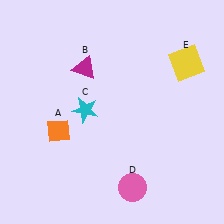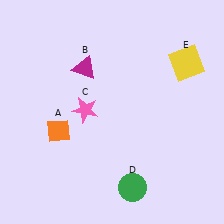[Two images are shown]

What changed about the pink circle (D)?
In Image 1, D is pink. In Image 2, it changed to green.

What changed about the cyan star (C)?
In Image 1, C is cyan. In Image 2, it changed to pink.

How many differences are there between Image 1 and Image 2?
There are 2 differences between the two images.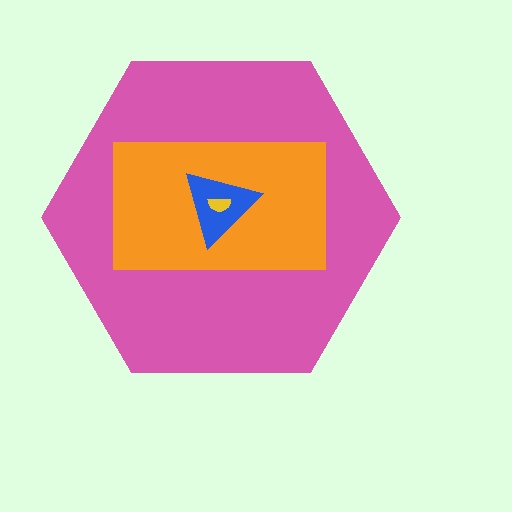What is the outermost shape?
The pink hexagon.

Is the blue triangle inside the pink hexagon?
Yes.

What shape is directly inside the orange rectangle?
The blue triangle.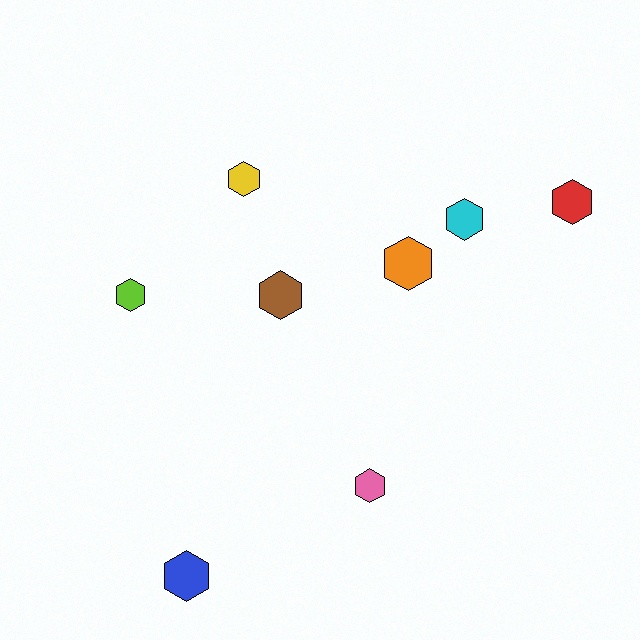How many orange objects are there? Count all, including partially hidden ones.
There is 1 orange object.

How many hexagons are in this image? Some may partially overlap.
There are 8 hexagons.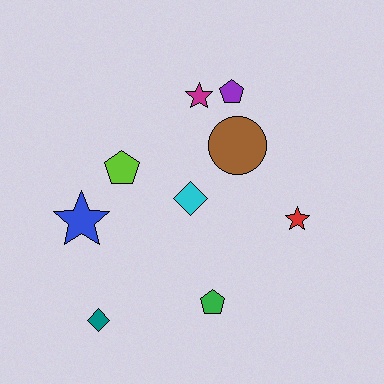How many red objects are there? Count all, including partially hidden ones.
There is 1 red object.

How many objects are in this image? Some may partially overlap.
There are 9 objects.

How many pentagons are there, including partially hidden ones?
There are 3 pentagons.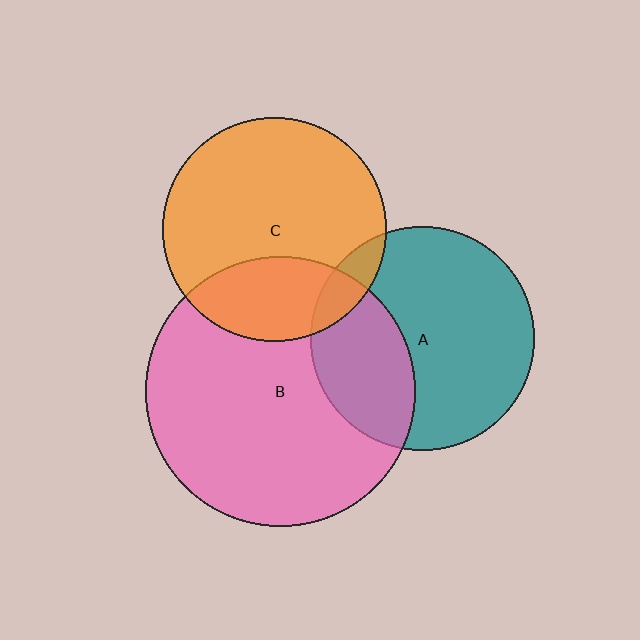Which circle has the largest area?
Circle B (pink).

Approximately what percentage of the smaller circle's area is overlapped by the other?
Approximately 10%.